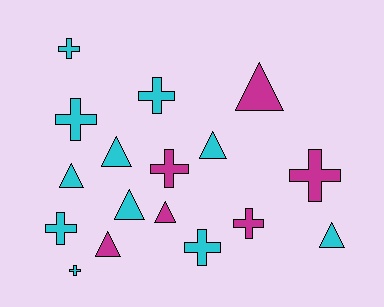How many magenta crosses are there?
There are 3 magenta crosses.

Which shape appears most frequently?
Cross, with 9 objects.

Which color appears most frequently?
Cyan, with 11 objects.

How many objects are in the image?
There are 17 objects.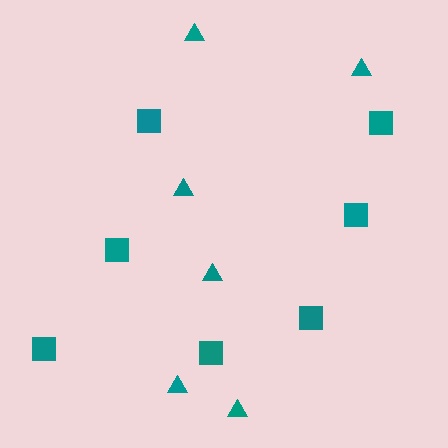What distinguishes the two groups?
There are 2 groups: one group of squares (7) and one group of triangles (6).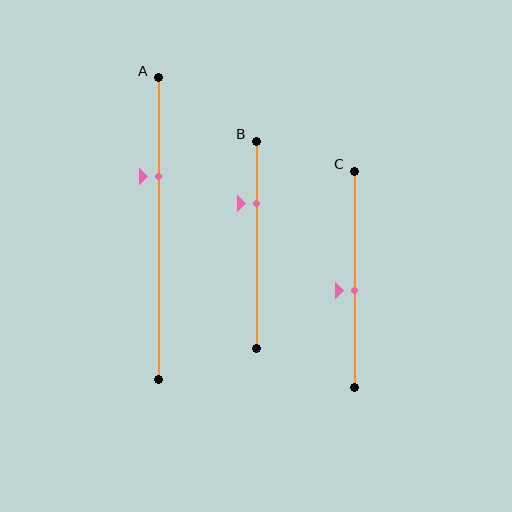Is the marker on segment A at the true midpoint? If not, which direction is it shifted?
No, the marker on segment A is shifted upward by about 17% of the segment length.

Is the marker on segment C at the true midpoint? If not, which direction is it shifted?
No, the marker on segment C is shifted downward by about 5% of the segment length.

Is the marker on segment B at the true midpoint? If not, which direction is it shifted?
No, the marker on segment B is shifted upward by about 20% of the segment length.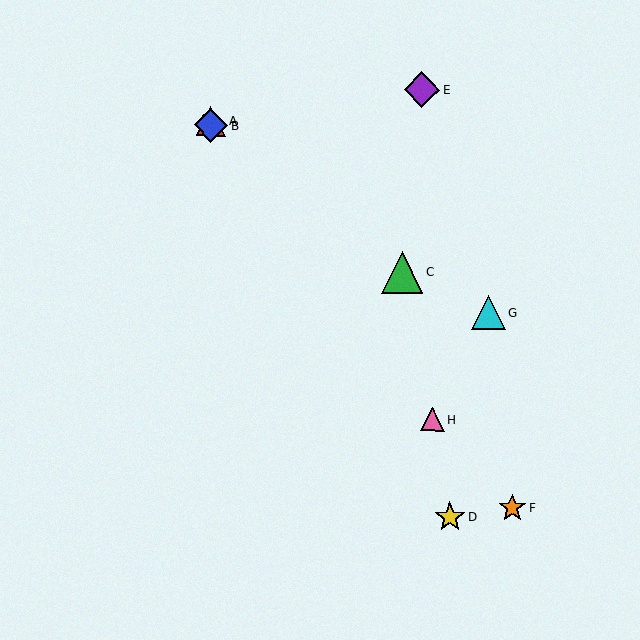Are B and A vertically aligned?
Yes, both are at x≈211.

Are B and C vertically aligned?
No, B is at x≈211 and C is at x≈402.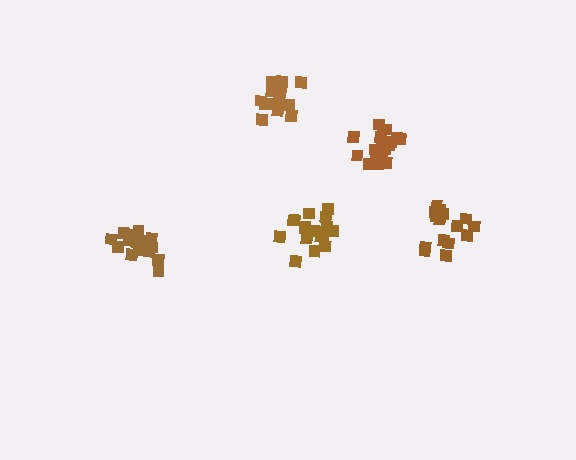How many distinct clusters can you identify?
There are 5 distinct clusters.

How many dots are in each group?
Group 1: 19 dots, Group 2: 15 dots, Group 3: 15 dots, Group 4: 21 dots, Group 5: 15 dots (85 total).